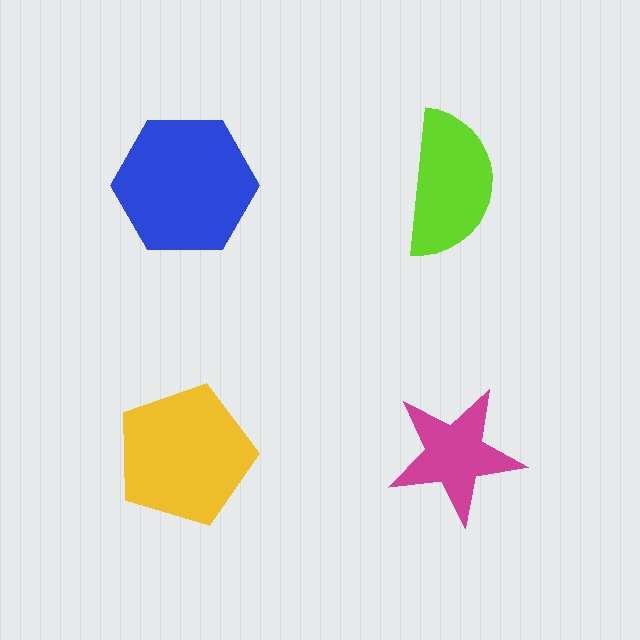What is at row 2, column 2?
A magenta star.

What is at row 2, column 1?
A yellow pentagon.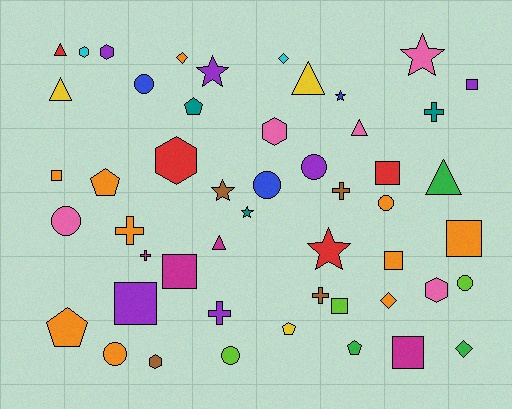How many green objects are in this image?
There are 3 green objects.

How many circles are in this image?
There are 8 circles.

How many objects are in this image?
There are 50 objects.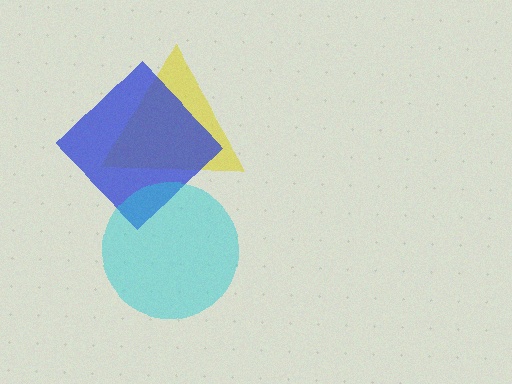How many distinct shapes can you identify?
There are 3 distinct shapes: a yellow triangle, a blue diamond, a cyan circle.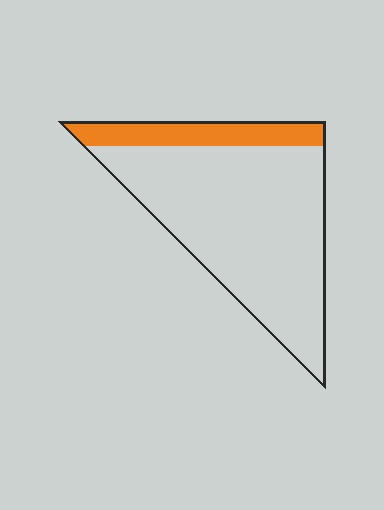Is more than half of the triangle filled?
No.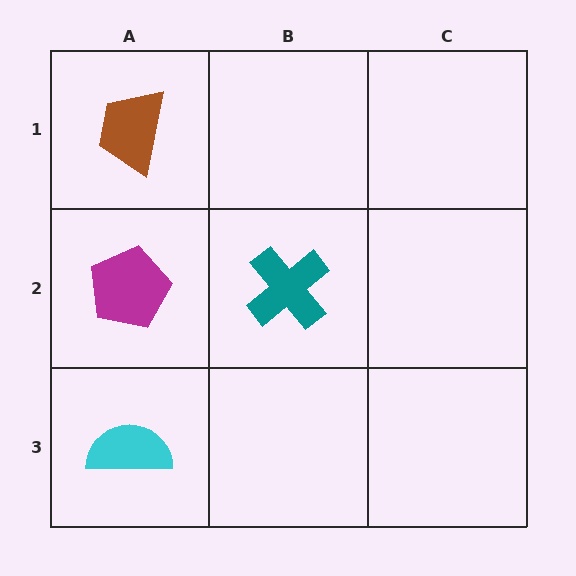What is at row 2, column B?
A teal cross.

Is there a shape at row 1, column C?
No, that cell is empty.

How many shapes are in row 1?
1 shape.